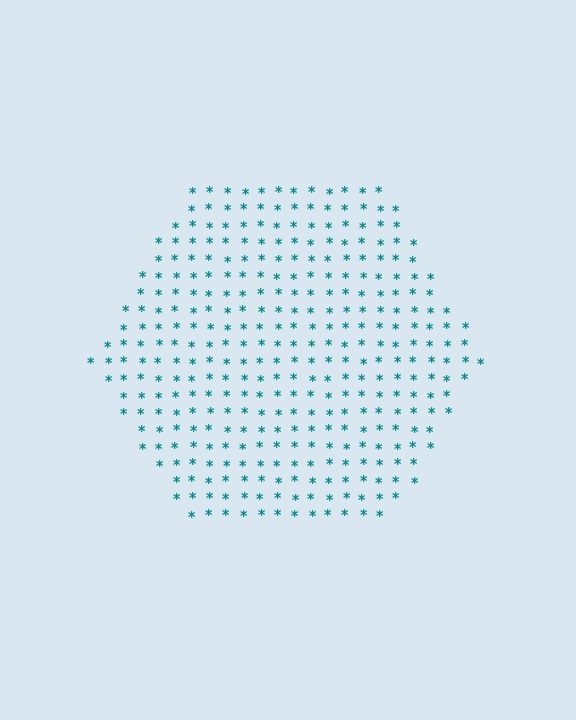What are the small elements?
The small elements are asterisks.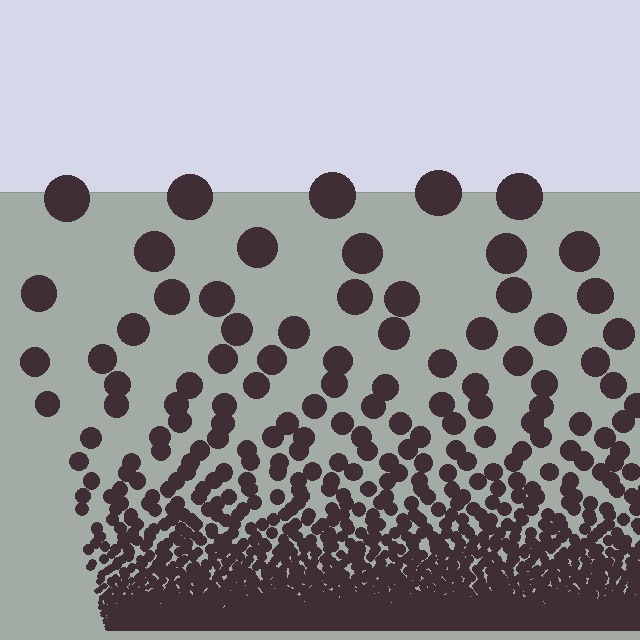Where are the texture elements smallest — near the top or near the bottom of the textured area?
Near the bottom.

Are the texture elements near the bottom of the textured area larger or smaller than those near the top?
Smaller. The gradient is inverted — elements near the bottom are smaller and denser.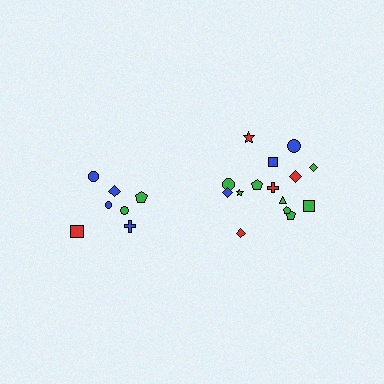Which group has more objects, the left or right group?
The right group.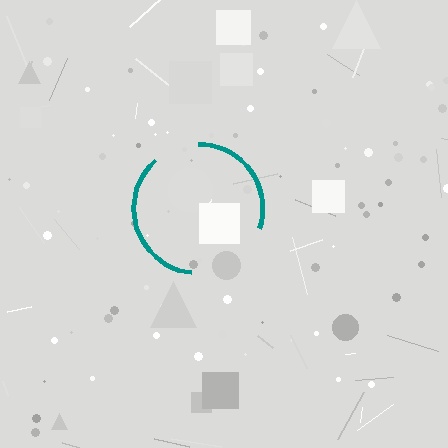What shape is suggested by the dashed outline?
The dashed outline suggests a circle.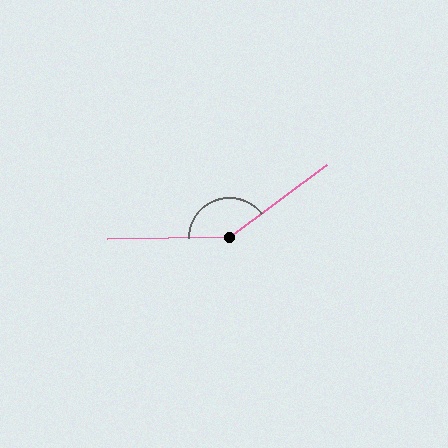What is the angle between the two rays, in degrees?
Approximately 144 degrees.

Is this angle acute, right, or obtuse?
It is obtuse.